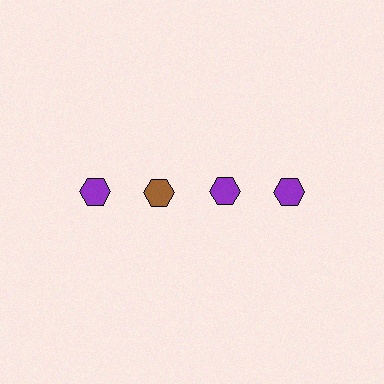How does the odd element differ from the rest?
It has a different color: brown instead of purple.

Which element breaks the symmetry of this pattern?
The brown hexagon in the top row, second from left column breaks the symmetry. All other shapes are purple hexagons.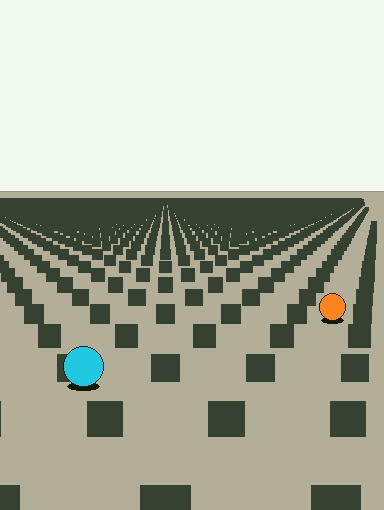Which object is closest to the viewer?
The cyan circle is closest. The texture marks near it are larger and more spread out.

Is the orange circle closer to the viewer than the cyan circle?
No. The cyan circle is closer — you can tell from the texture gradient: the ground texture is coarser near it.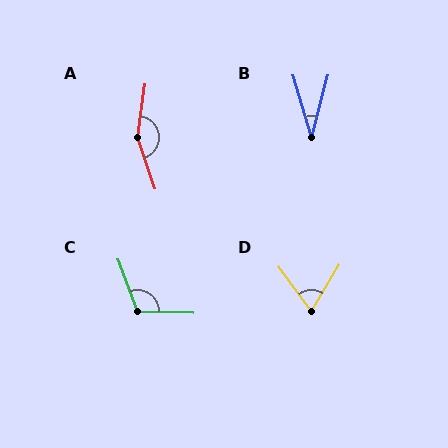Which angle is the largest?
A, at approximately 154 degrees.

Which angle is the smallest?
B, at approximately 31 degrees.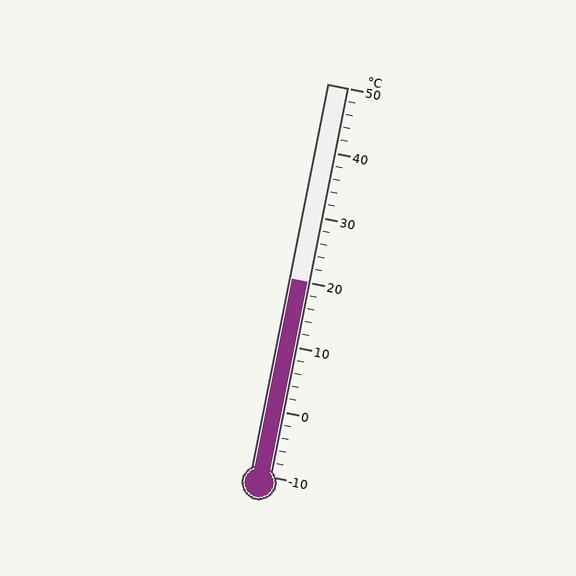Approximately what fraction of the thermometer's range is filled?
The thermometer is filled to approximately 50% of its range.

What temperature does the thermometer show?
The thermometer shows approximately 20°C.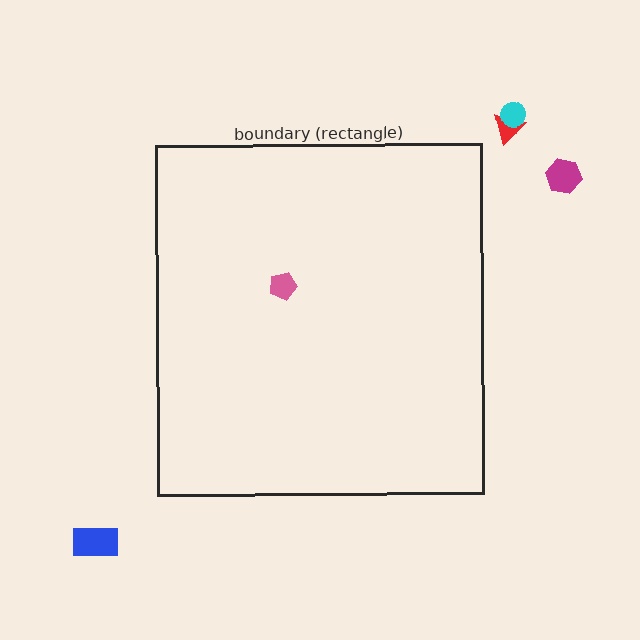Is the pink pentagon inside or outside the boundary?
Inside.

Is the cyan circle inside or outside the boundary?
Outside.